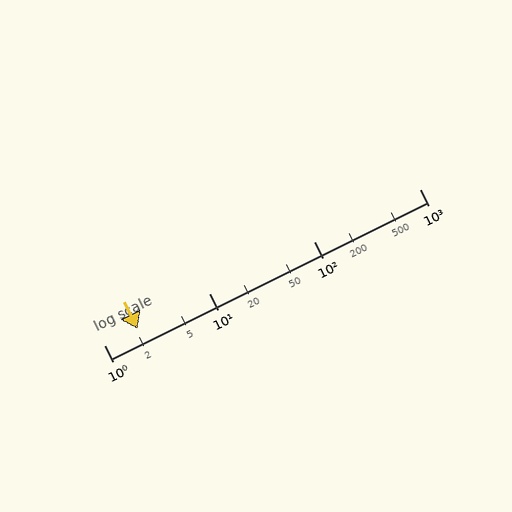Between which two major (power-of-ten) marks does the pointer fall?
The pointer is between 1 and 10.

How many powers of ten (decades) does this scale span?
The scale spans 3 decades, from 1 to 1000.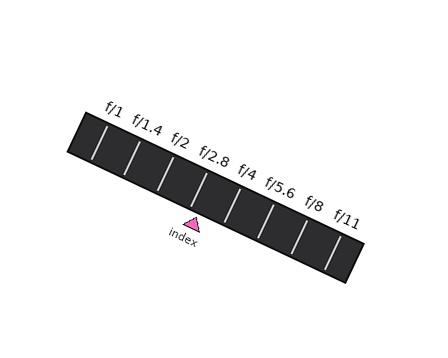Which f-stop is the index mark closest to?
The index mark is closest to f/2.8.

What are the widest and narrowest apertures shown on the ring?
The widest aperture shown is f/1 and the narrowest is f/11.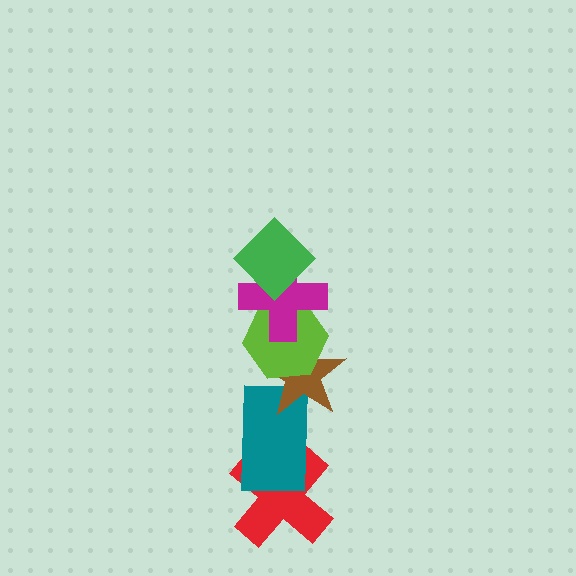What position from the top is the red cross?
The red cross is 6th from the top.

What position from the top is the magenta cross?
The magenta cross is 2nd from the top.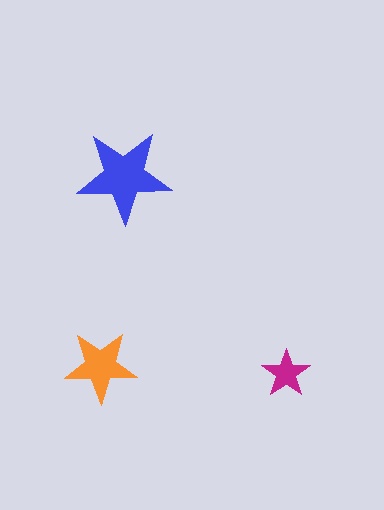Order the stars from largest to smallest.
the blue one, the orange one, the magenta one.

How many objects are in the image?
There are 3 objects in the image.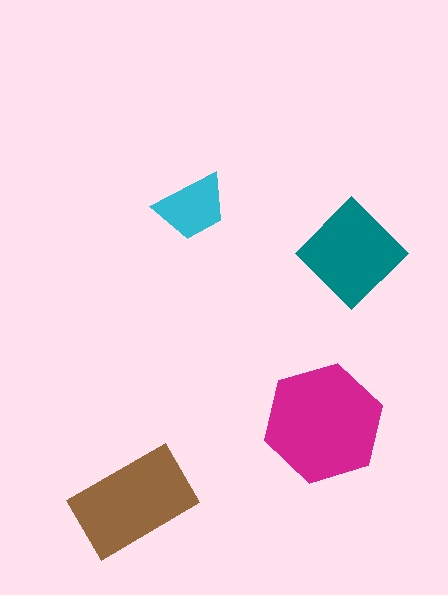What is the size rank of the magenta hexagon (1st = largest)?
1st.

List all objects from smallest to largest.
The cyan trapezoid, the teal diamond, the brown rectangle, the magenta hexagon.